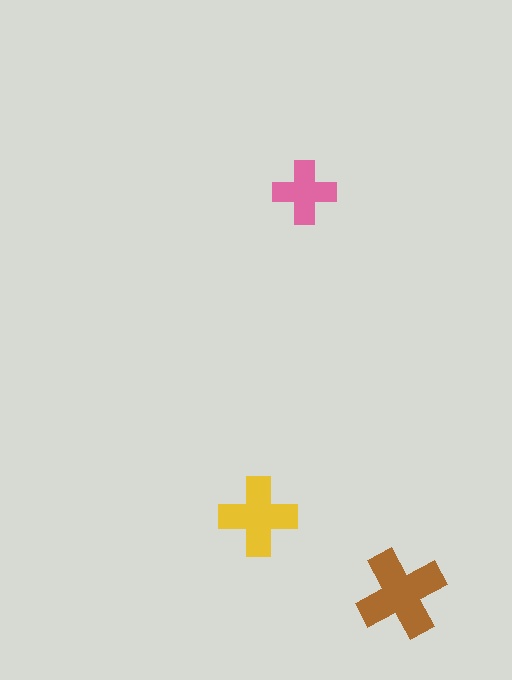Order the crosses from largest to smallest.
the brown one, the yellow one, the pink one.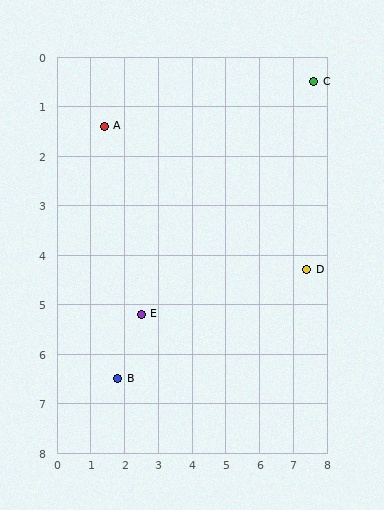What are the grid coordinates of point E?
Point E is at approximately (2.5, 5.2).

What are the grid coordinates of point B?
Point B is at approximately (1.8, 6.5).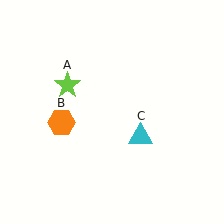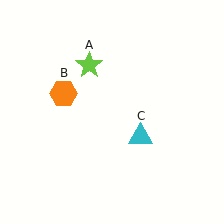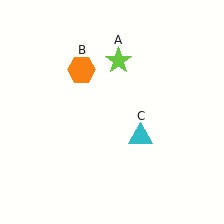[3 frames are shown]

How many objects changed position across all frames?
2 objects changed position: lime star (object A), orange hexagon (object B).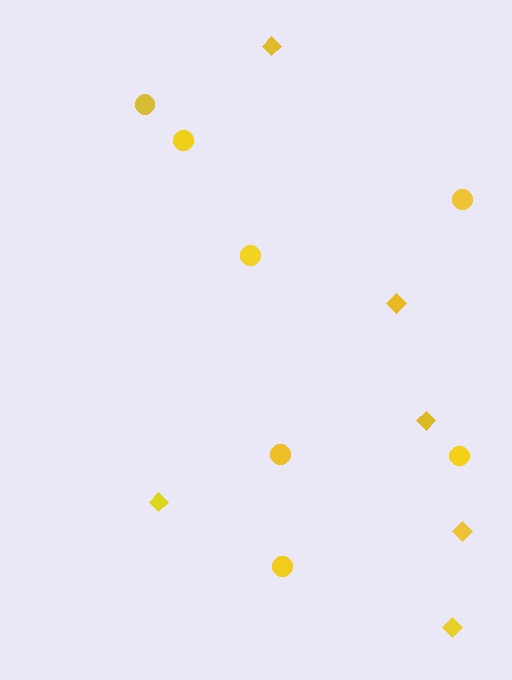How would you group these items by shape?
There are 2 groups: one group of diamonds (6) and one group of circles (7).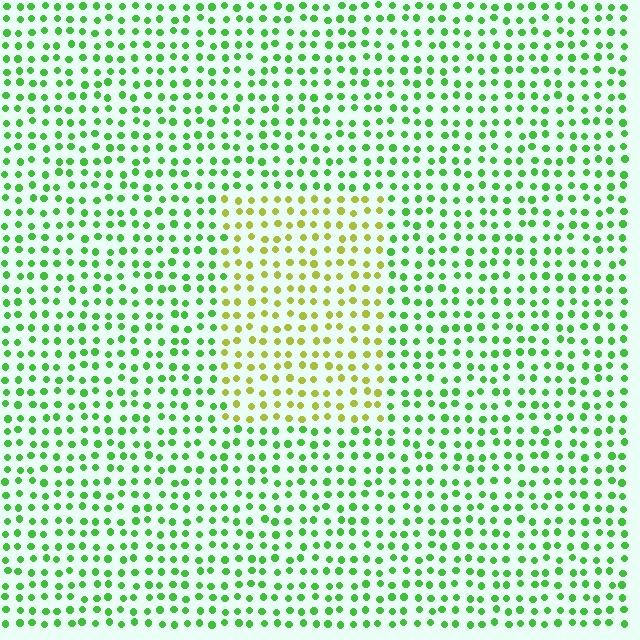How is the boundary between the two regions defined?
The boundary is defined purely by a slight shift in hue (about 48 degrees). Spacing, size, and orientation are identical on both sides.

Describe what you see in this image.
The image is filled with small green elements in a uniform arrangement. A rectangle-shaped region is visible where the elements are tinted to a slightly different hue, forming a subtle color boundary.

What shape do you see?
I see a rectangle.